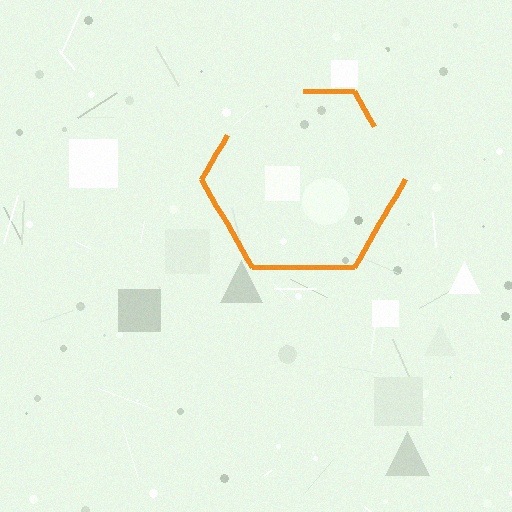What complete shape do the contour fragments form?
The contour fragments form a hexagon.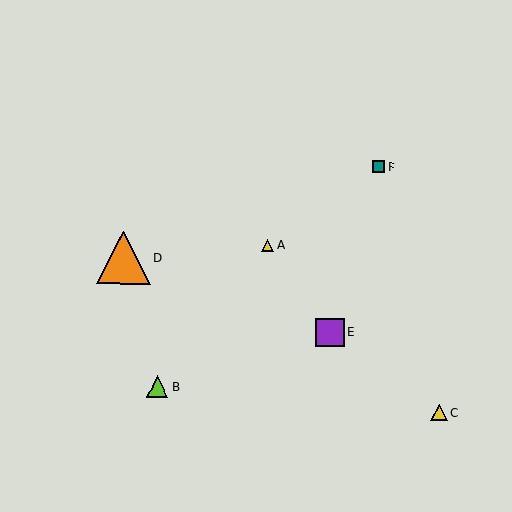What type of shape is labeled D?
Shape D is an orange triangle.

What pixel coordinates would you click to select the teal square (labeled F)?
Click at (378, 167) to select the teal square F.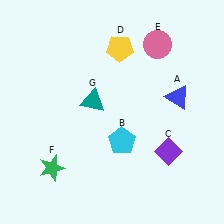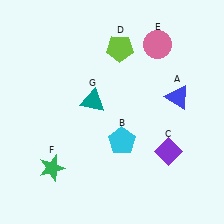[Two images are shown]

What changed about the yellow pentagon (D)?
In Image 1, D is yellow. In Image 2, it changed to lime.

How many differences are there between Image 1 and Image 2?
There is 1 difference between the two images.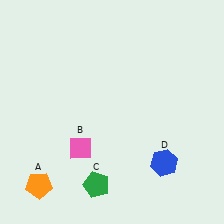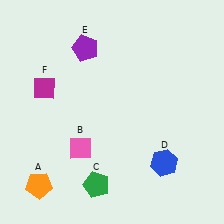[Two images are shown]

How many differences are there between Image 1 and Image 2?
There are 2 differences between the two images.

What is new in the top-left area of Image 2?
A magenta diamond (F) was added in the top-left area of Image 2.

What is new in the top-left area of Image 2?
A purple pentagon (E) was added in the top-left area of Image 2.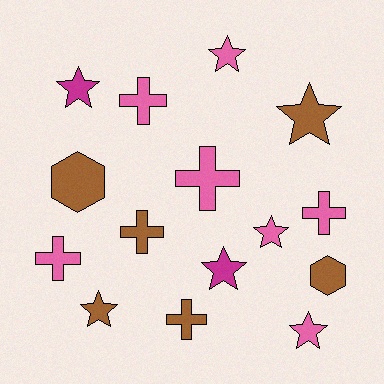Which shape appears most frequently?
Star, with 7 objects.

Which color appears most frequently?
Pink, with 7 objects.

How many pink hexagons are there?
There are no pink hexagons.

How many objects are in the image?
There are 15 objects.